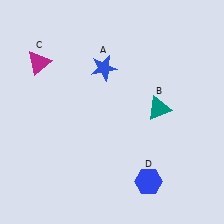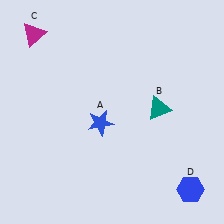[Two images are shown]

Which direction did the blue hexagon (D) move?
The blue hexagon (D) moved right.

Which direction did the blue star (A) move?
The blue star (A) moved down.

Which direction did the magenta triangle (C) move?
The magenta triangle (C) moved up.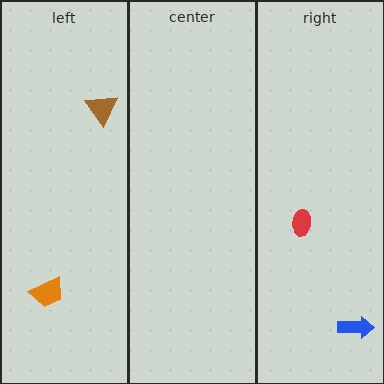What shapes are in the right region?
The blue arrow, the red ellipse.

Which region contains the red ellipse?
The right region.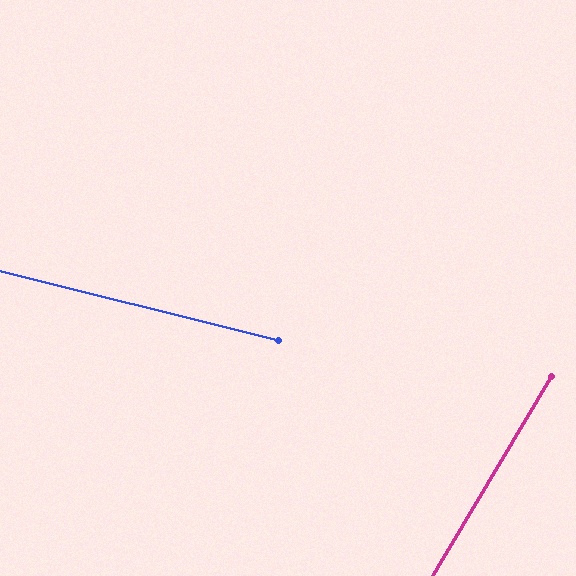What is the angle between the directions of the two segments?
Approximately 73 degrees.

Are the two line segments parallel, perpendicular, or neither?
Neither parallel nor perpendicular — they differ by about 73°.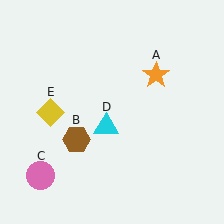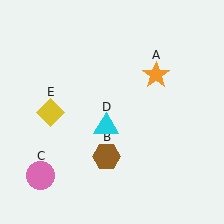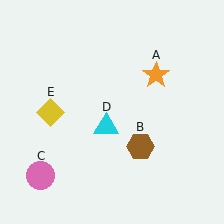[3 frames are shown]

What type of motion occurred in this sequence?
The brown hexagon (object B) rotated counterclockwise around the center of the scene.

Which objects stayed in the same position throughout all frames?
Orange star (object A) and pink circle (object C) and cyan triangle (object D) and yellow diamond (object E) remained stationary.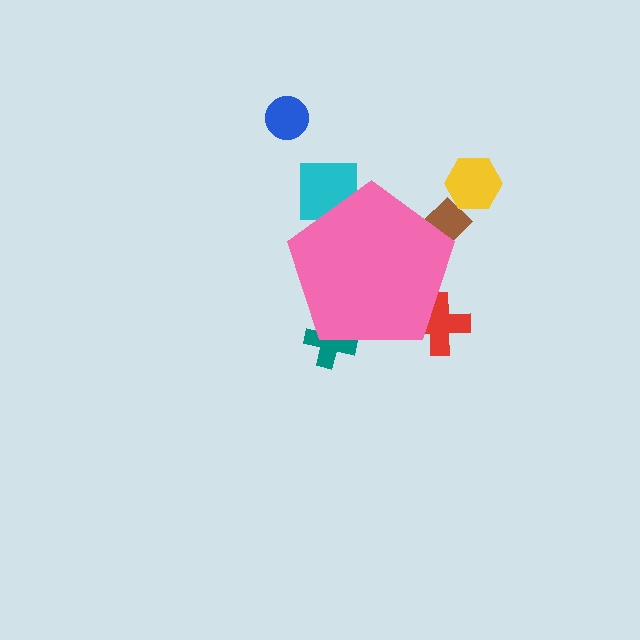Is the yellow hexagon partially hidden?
No, the yellow hexagon is fully visible.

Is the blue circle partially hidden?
No, the blue circle is fully visible.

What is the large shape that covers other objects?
A pink pentagon.